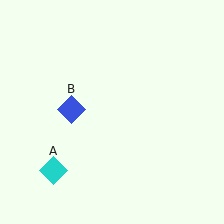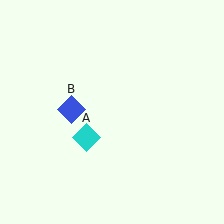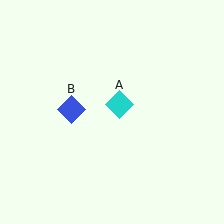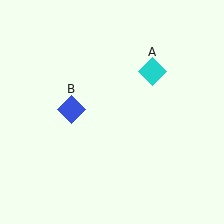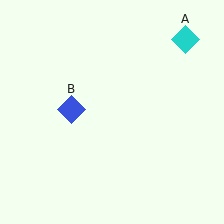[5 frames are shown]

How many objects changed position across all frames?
1 object changed position: cyan diamond (object A).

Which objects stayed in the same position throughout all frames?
Blue diamond (object B) remained stationary.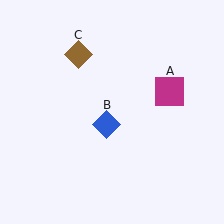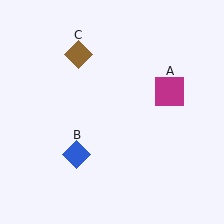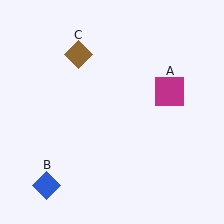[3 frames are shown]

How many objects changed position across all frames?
1 object changed position: blue diamond (object B).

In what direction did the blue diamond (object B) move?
The blue diamond (object B) moved down and to the left.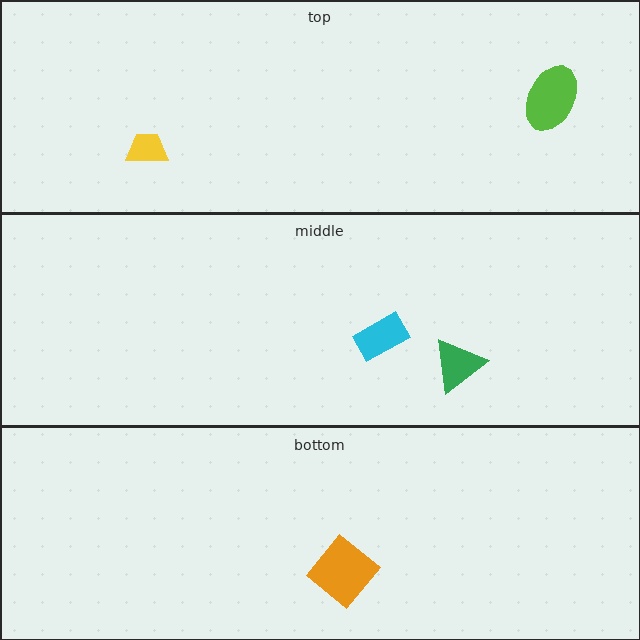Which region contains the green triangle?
The middle region.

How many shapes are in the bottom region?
1.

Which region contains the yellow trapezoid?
The top region.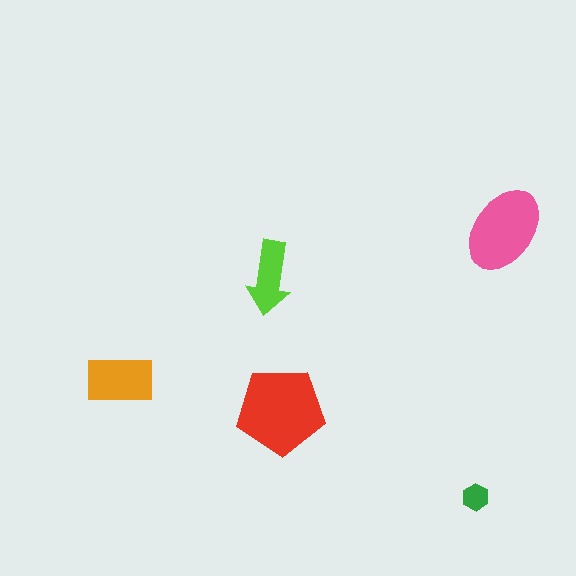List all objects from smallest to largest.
The green hexagon, the lime arrow, the orange rectangle, the pink ellipse, the red pentagon.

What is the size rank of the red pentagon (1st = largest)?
1st.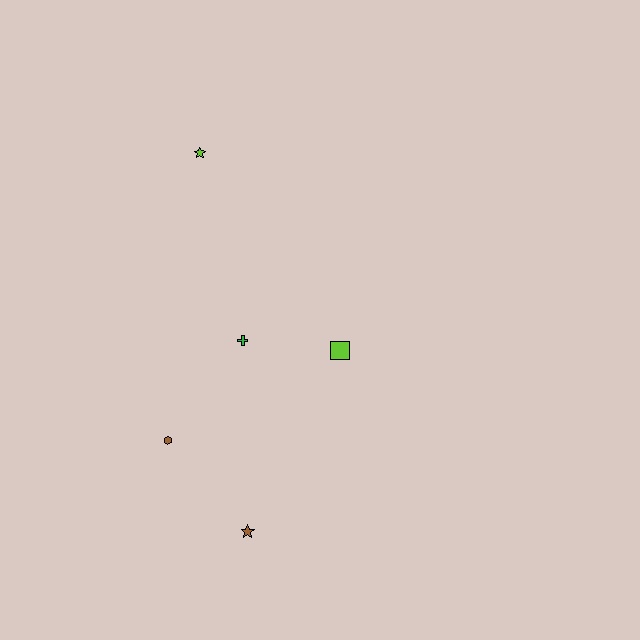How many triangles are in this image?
There are no triangles.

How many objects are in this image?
There are 5 objects.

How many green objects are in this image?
There is 1 green object.